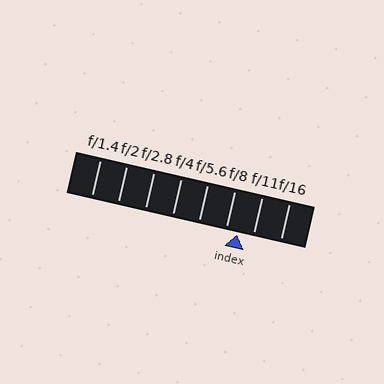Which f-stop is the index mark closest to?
The index mark is closest to f/8.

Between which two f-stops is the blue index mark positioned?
The index mark is between f/8 and f/11.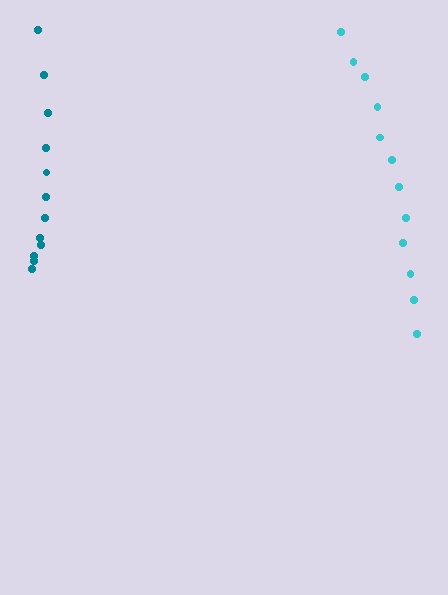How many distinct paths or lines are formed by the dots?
There are 2 distinct paths.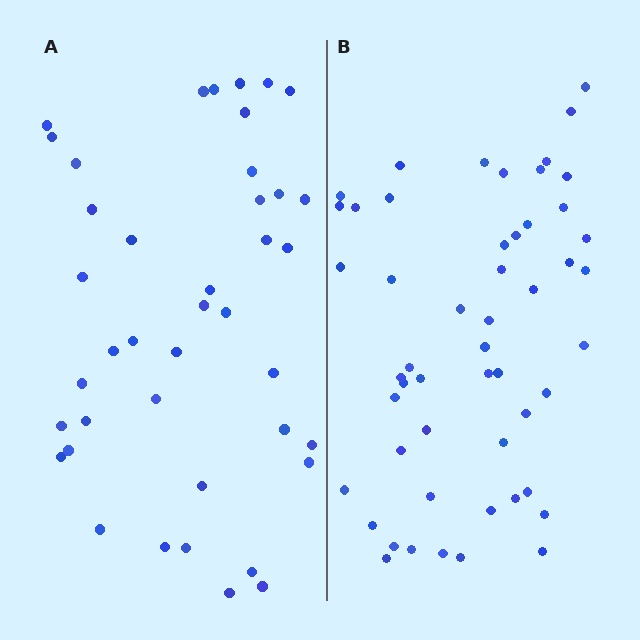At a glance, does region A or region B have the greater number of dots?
Region B (the right region) has more dots.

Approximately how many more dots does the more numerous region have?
Region B has roughly 12 or so more dots than region A.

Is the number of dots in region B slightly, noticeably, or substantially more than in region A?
Region B has noticeably more, but not dramatically so. The ratio is roughly 1.3 to 1.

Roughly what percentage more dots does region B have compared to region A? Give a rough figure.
About 25% more.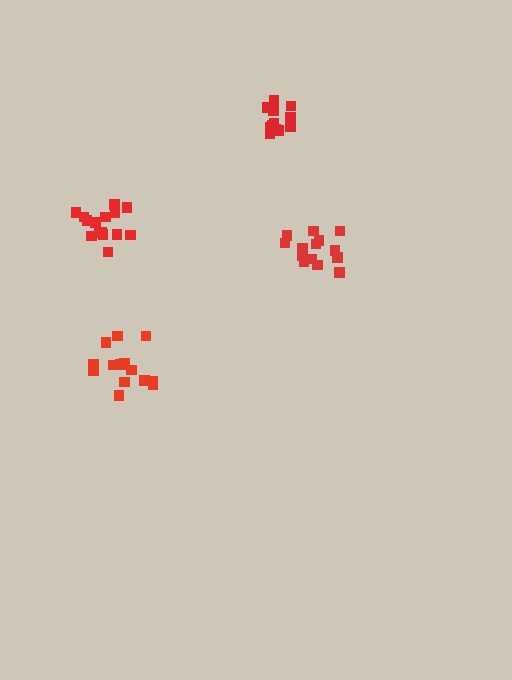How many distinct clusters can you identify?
There are 4 distinct clusters.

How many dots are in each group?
Group 1: 12 dots, Group 2: 14 dots, Group 3: 14 dots, Group 4: 15 dots (55 total).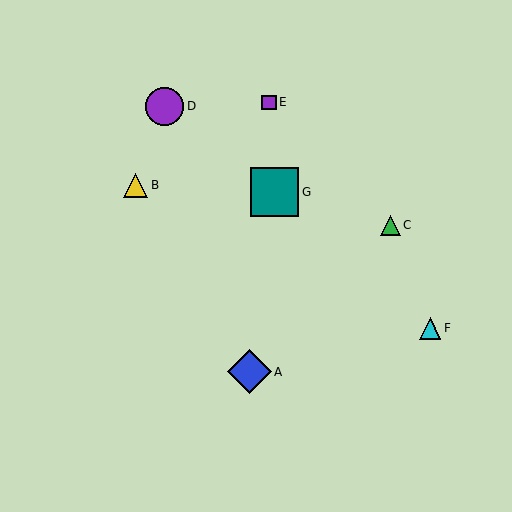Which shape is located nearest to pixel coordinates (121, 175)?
The yellow triangle (labeled B) at (135, 185) is nearest to that location.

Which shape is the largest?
The teal square (labeled G) is the largest.